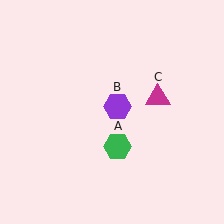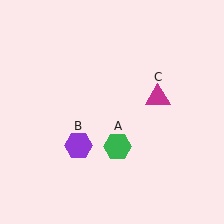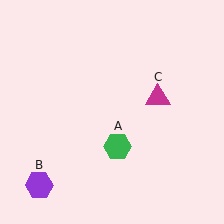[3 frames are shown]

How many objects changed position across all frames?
1 object changed position: purple hexagon (object B).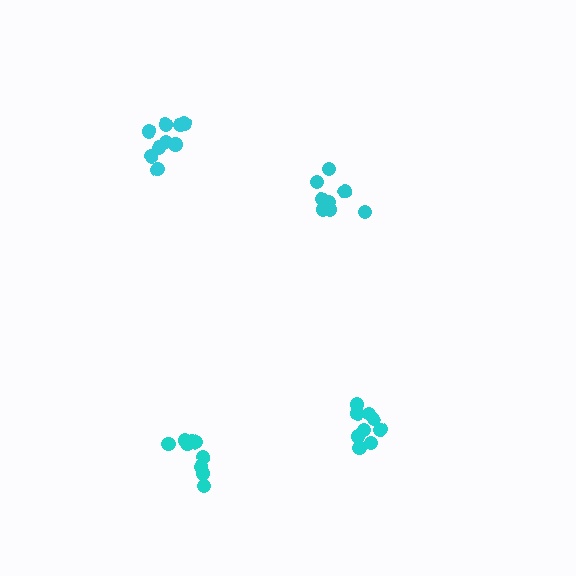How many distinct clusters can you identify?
There are 4 distinct clusters.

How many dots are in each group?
Group 1: 9 dots, Group 2: 9 dots, Group 3: 8 dots, Group 4: 9 dots (35 total).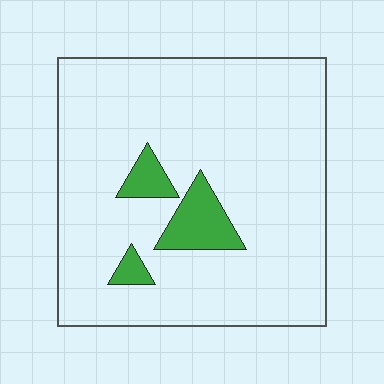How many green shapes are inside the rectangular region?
3.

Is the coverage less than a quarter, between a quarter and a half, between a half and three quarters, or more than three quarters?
Less than a quarter.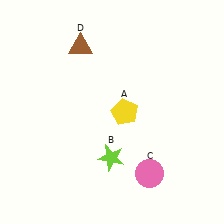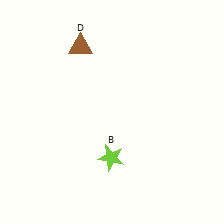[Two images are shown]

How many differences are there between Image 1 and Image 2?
There are 2 differences between the two images.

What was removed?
The yellow pentagon (A), the pink circle (C) were removed in Image 2.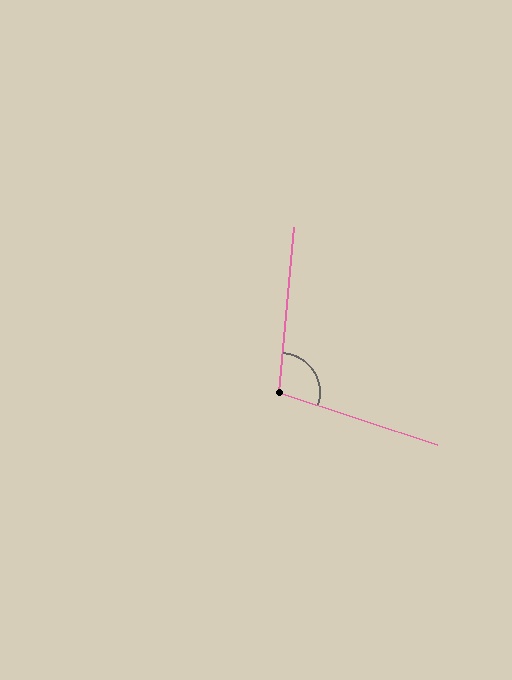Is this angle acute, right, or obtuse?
It is obtuse.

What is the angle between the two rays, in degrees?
Approximately 103 degrees.